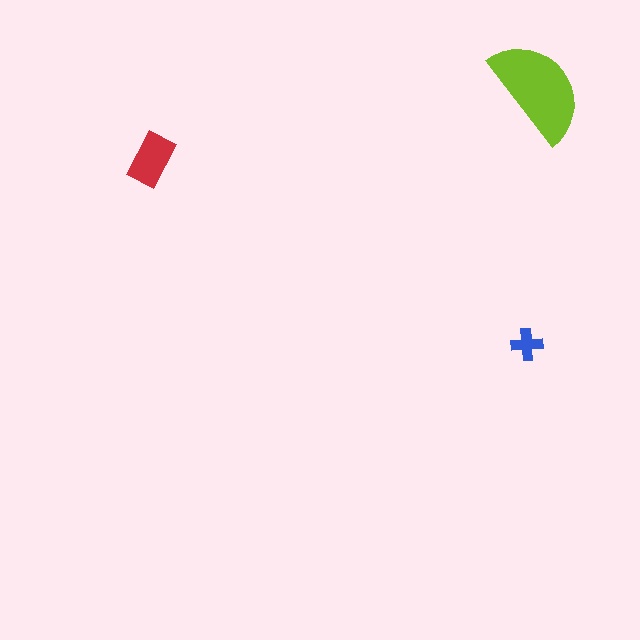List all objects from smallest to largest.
The blue cross, the red rectangle, the lime semicircle.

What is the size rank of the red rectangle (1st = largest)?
2nd.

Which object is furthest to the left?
The red rectangle is leftmost.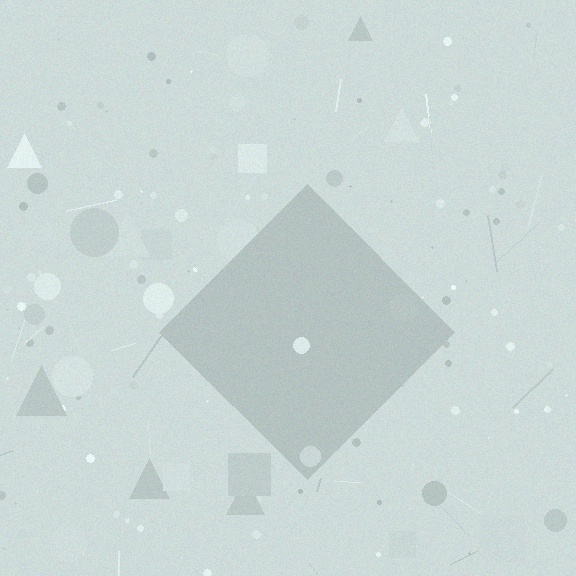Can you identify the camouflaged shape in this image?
The camouflaged shape is a diamond.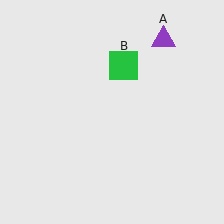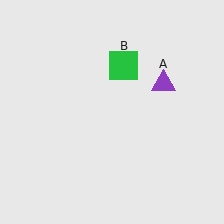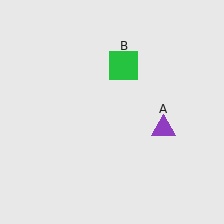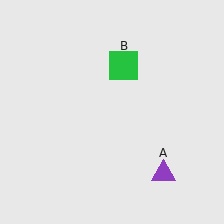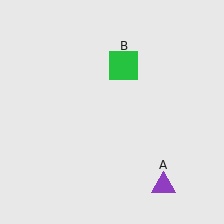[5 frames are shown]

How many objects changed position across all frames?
1 object changed position: purple triangle (object A).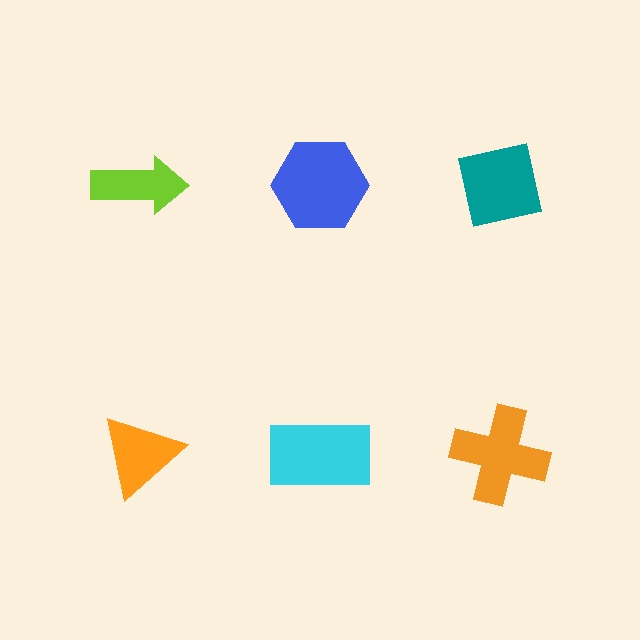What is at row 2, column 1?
An orange triangle.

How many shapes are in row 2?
3 shapes.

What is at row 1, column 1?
A lime arrow.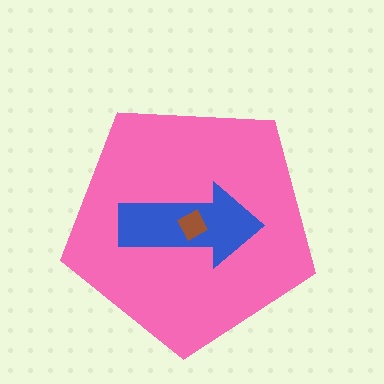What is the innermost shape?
The brown diamond.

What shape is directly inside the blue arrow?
The brown diamond.